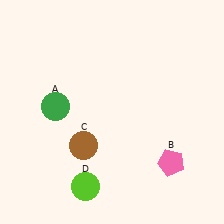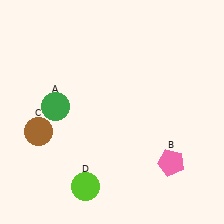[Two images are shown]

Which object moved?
The brown circle (C) moved left.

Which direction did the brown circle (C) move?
The brown circle (C) moved left.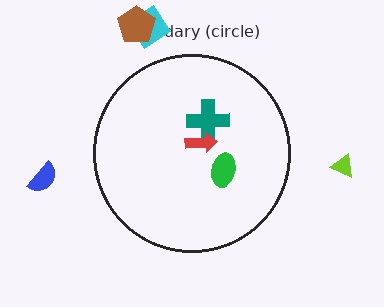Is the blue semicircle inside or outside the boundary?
Outside.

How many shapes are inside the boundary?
3 inside, 4 outside.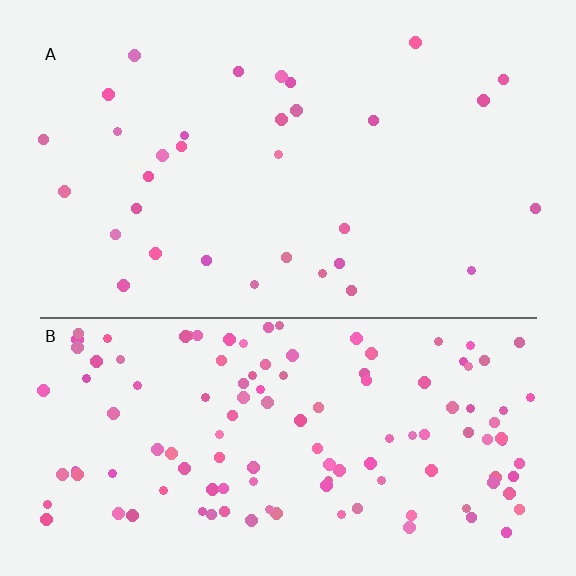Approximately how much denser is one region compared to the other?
Approximately 3.9× — region B over region A.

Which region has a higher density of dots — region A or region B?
B (the bottom).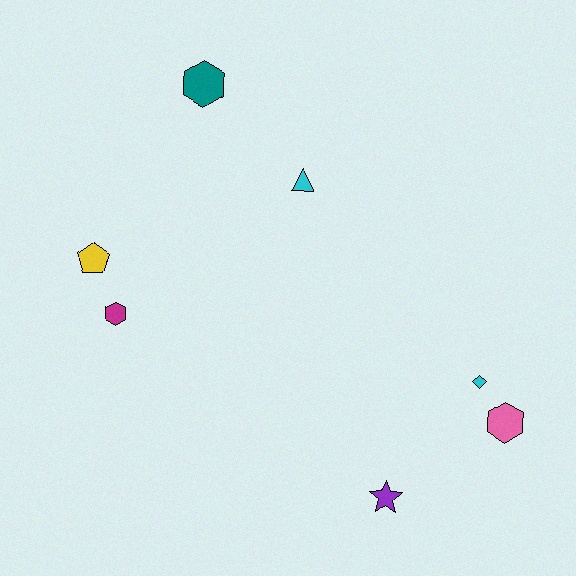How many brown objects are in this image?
There are no brown objects.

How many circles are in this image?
There are no circles.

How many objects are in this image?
There are 7 objects.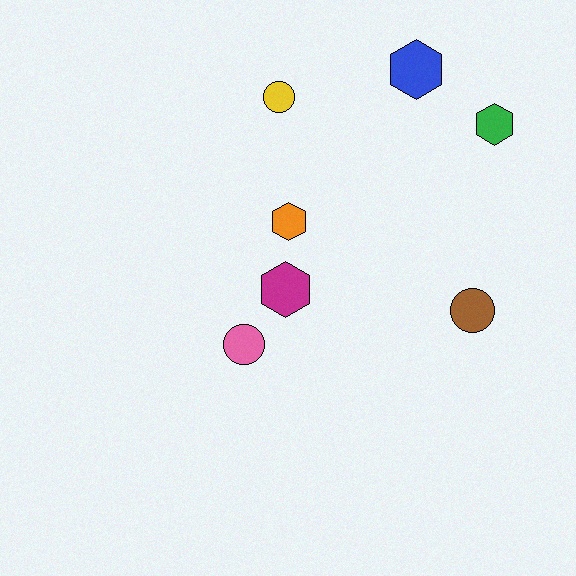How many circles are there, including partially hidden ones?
There are 3 circles.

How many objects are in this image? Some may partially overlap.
There are 7 objects.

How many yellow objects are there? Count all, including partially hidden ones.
There is 1 yellow object.